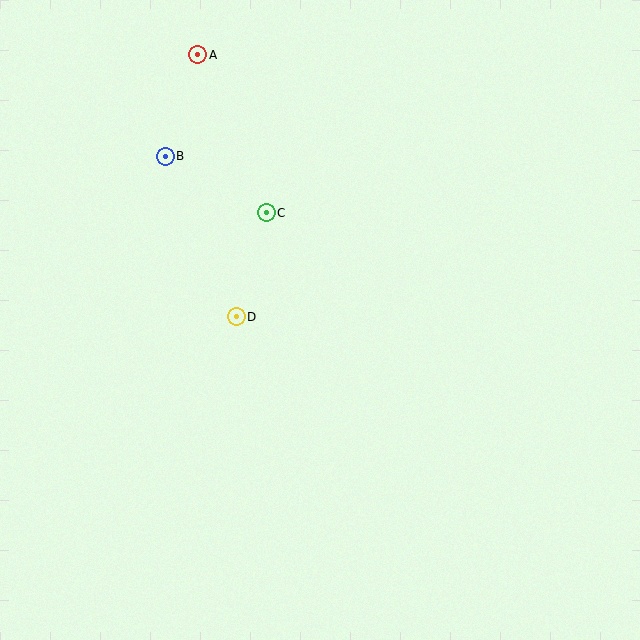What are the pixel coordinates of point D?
Point D is at (236, 317).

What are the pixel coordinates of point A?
Point A is at (198, 55).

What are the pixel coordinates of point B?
Point B is at (165, 156).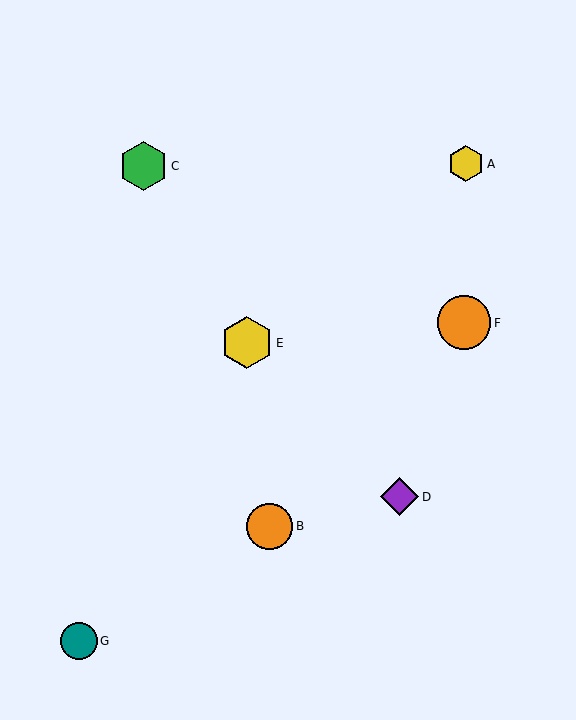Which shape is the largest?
The orange circle (labeled F) is the largest.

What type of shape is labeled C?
Shape C is a green hexagon.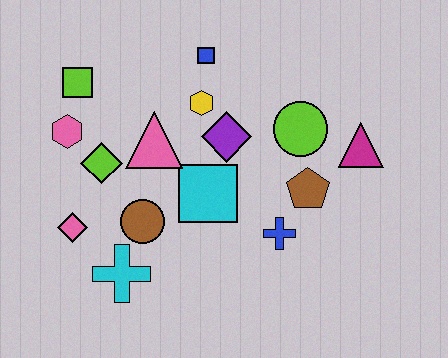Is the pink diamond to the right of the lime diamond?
No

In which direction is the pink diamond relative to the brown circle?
The pink diamond is to the left of the brown circle.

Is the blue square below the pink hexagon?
No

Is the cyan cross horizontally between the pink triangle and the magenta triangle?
No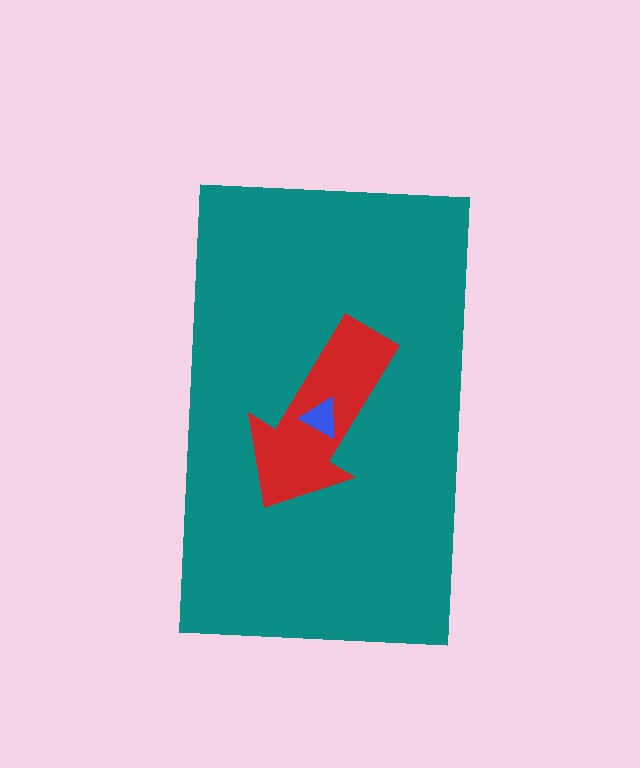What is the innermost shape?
The blue triangle.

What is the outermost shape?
The teal rectangle.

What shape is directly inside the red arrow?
The blue triangle.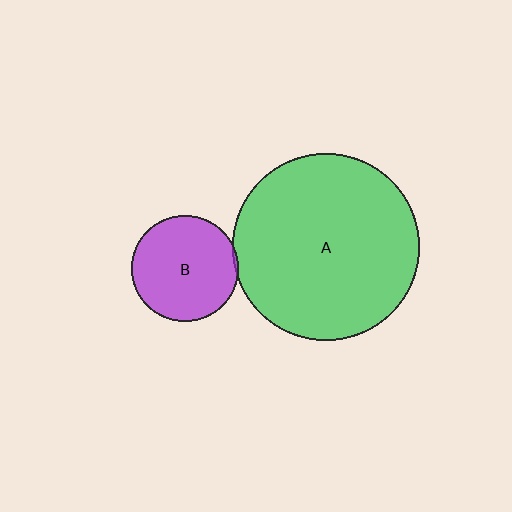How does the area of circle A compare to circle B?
Approximately 3.1 times.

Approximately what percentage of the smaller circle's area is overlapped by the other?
Approximately 5%.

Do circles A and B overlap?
Yes.